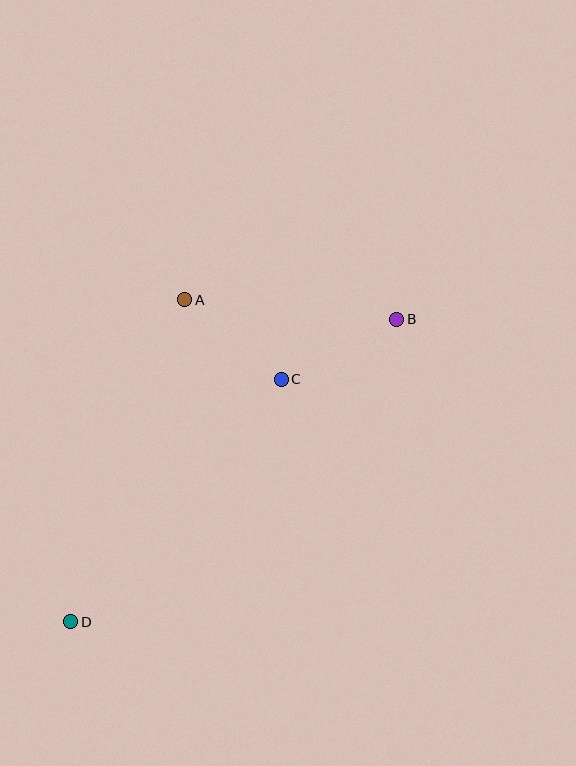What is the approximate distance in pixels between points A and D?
The distance between A and D is approximately 342 pixels.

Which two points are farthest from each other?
Points B and D are farthest from each other.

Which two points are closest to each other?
Points A and C are closest to each other.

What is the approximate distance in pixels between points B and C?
The distance between B and C is approximately 130 pixels.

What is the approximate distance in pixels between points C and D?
The distance between C and D is approximately 321 pixels.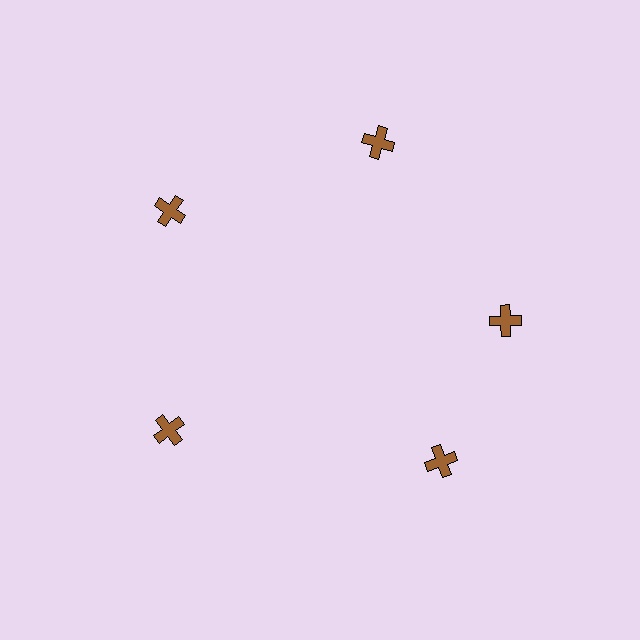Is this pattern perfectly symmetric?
No. The 5 brown crosses are arranged in a ring, but one element near the 5 o'clock position is rotated out of alignment along the ring, breaking the 5-fold rotational symmetry.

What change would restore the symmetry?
The symmetry would be restored by rotating it back into even spacing with its neighbors so that all 5 crosses sit at equal angles and equal distance from the center.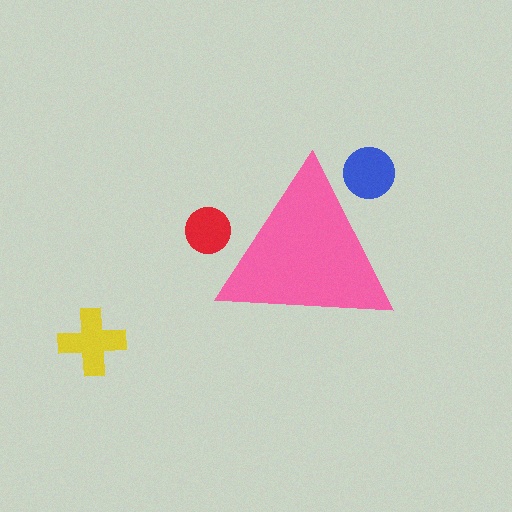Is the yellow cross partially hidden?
No, the yellow cross is fully visible.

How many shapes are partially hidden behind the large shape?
2 shapes are partially hidden.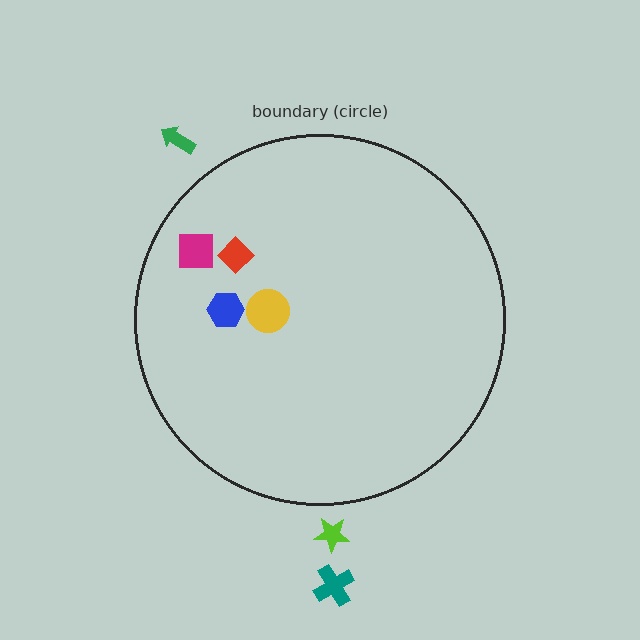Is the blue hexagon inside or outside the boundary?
Inside.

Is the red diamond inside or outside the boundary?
Inside.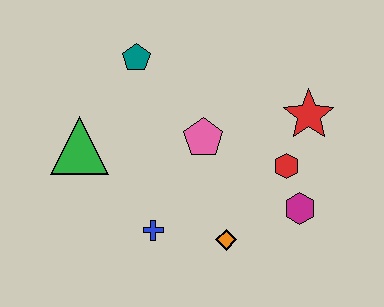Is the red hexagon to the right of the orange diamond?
Yes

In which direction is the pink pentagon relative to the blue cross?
The pink pentagon is above the blue cross.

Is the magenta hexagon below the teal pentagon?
Yes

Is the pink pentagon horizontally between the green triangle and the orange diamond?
Yes